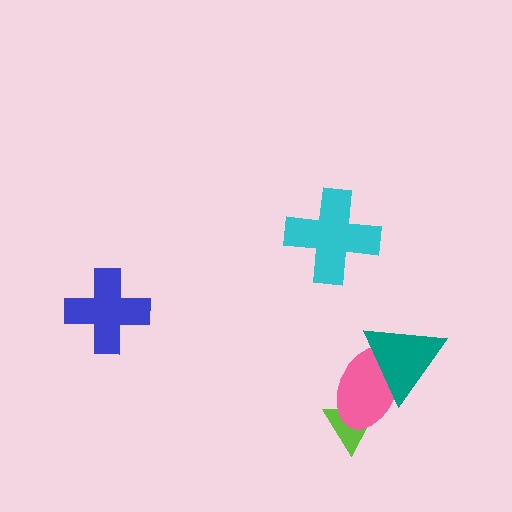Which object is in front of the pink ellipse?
The teal triangle is in front of the pink ellipse.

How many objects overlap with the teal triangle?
1 object overlaps with the teal triangle.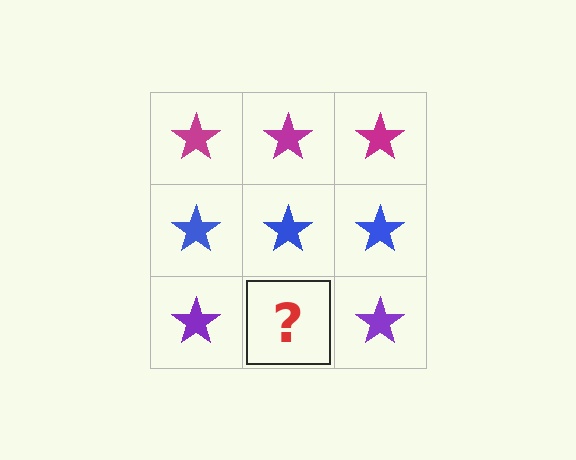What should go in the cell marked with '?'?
The missing cell should contain a purple star.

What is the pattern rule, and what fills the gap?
The rule is that each row has a consistent color. The gap should be filled with a purple star.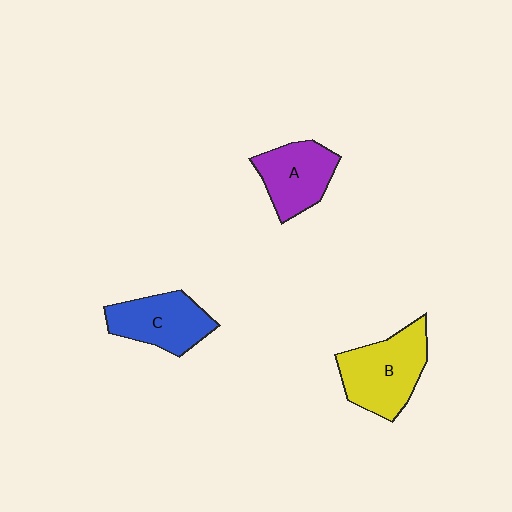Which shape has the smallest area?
Shape A (purple).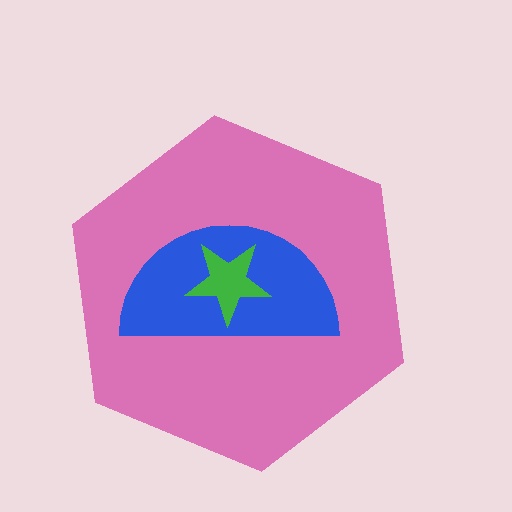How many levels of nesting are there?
3.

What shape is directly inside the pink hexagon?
The blue semicircle.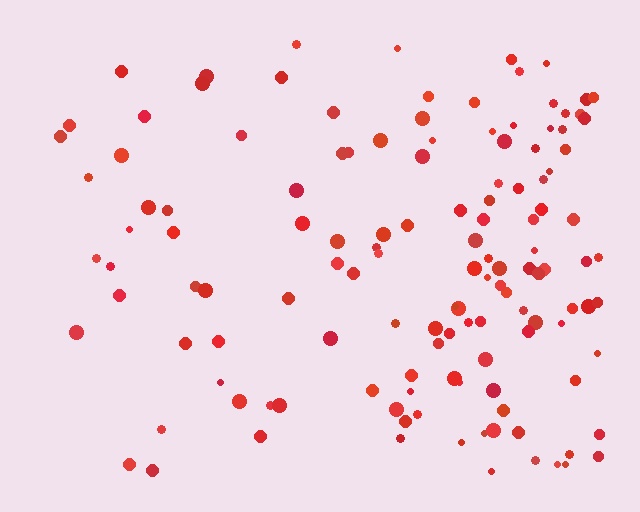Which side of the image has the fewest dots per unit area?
The left.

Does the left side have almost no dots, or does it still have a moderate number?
Still a moderate number, just noticeably fewer than the right.